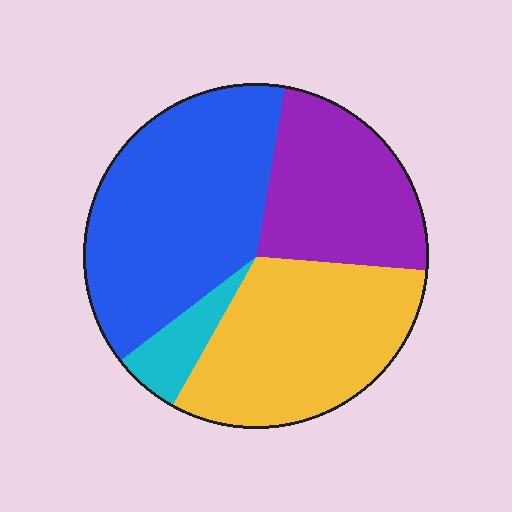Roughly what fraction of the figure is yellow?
Yellow covers about 30% of the figure.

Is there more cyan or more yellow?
Yellow.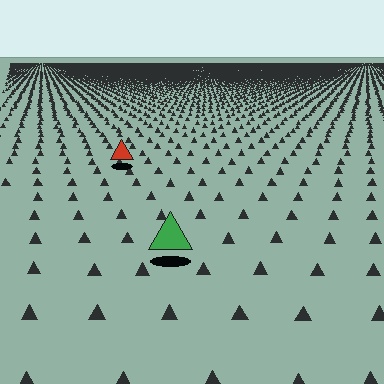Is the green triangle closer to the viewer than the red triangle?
Yes. The green triangle is closer — you can tell from the texture gradient: the ground texture is coarser near it.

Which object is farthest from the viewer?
The red triangle is farthest from the viewer. It appears smaller and the ground texture around it is denser.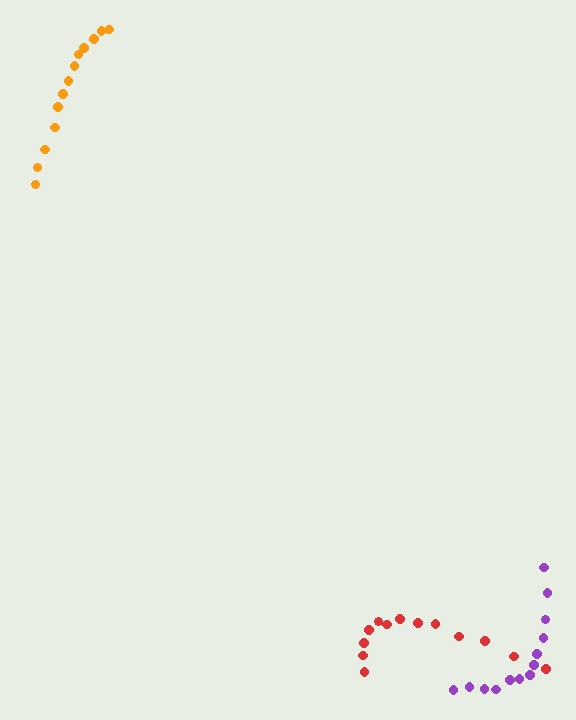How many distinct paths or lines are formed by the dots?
There are 3 distinct paths.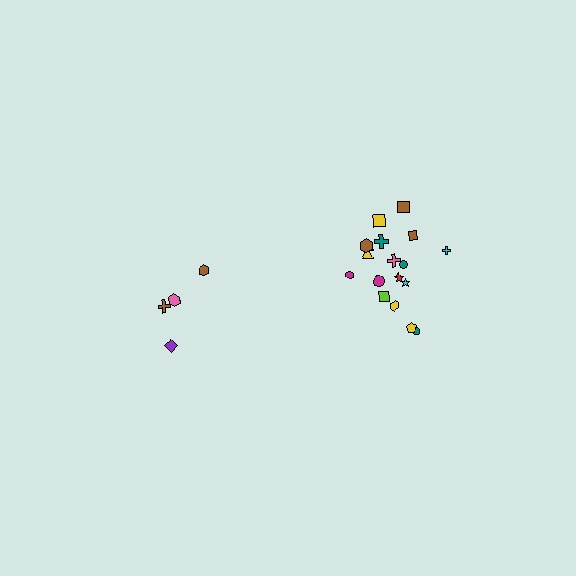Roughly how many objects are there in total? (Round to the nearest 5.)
Roughly 20 objects in total.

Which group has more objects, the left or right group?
The right group.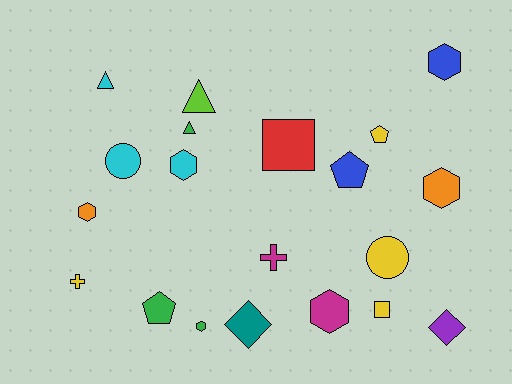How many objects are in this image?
There are 20 objects.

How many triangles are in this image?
There are 3 triangles.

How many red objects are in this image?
There is 1 red object.